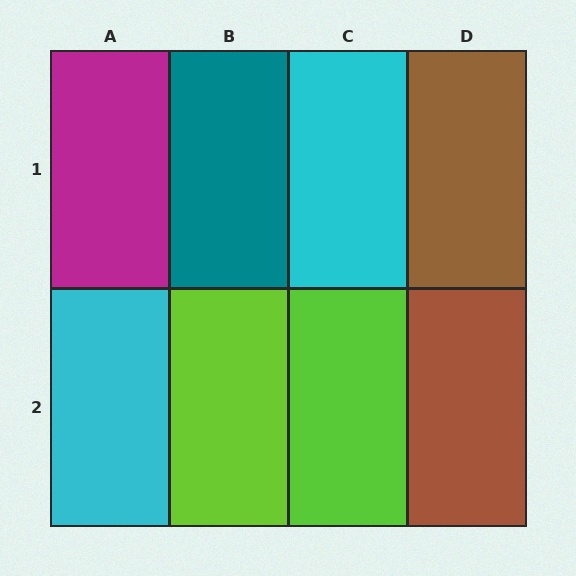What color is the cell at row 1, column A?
Magenta.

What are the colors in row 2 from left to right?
Cyan, lime, lime, brown.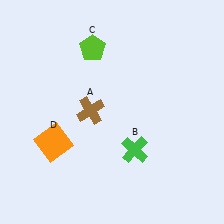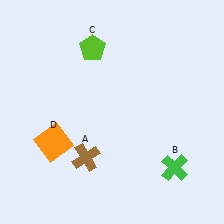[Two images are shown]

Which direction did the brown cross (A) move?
The brown cross (A) moved down.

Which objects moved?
The objects that moved are: the brown cross (A), the green cross (B).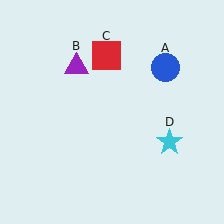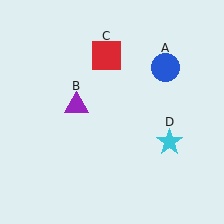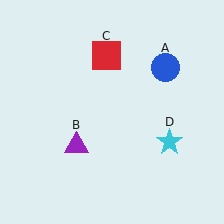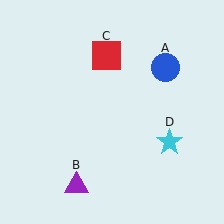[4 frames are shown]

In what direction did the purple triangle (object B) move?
The purple triangle (object B) moved down.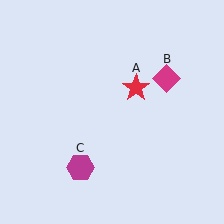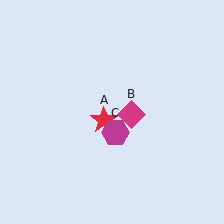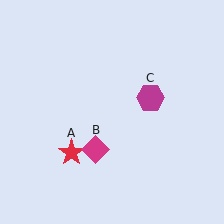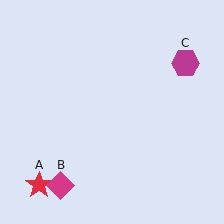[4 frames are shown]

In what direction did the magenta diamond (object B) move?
The magenta diamond (object B) moved down and to the left.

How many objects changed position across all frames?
3 objects changed position: red star (object A), magenta diamond (object B), magenta hexagon (object C).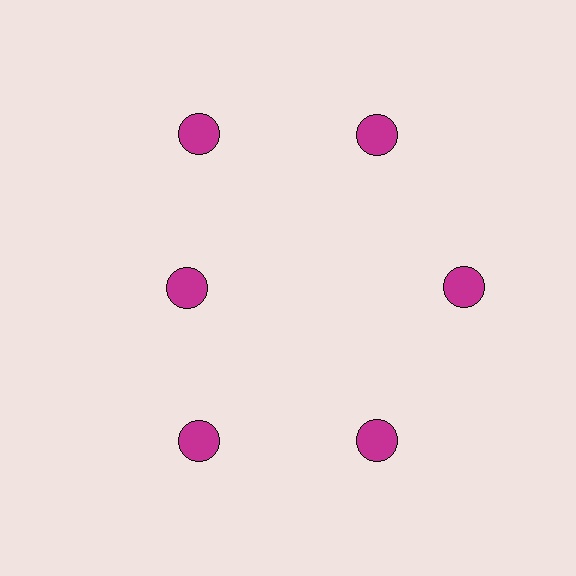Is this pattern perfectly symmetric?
No. The 6 magenta circles are arranged in a ring, but one element near the 9 o'clock position is pulled inward toward the center, breaking the 6-fold rotational symmetry.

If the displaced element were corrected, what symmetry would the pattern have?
It would have 6-fold rotational symmetry — the pattern would map onto itself every 60 degrees.